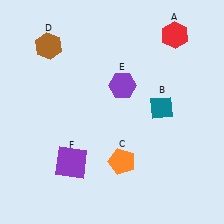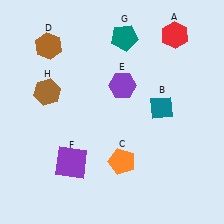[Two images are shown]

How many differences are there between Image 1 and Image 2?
There are 2 differences between the two images.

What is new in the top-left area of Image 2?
A brown hexagon (H) was added in the top-left area of Image 2.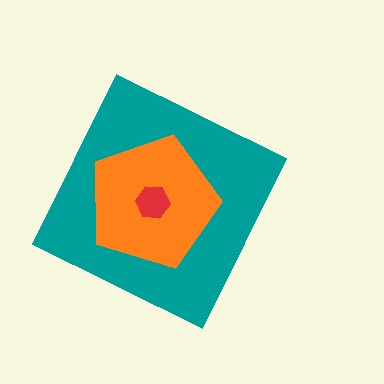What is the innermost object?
The red hexagon.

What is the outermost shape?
The teal diamond.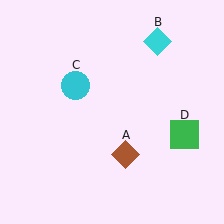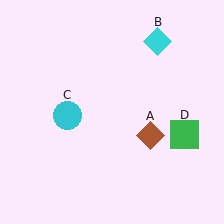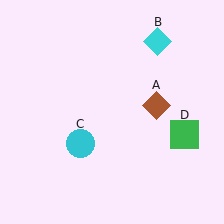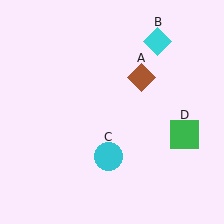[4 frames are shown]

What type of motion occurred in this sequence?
The brown diamond (object A), cyan circle (object C) rotated counterclockwise around the center of the scene.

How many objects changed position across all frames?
2 objects changed position: brown diamond (object A), cyan circle (object C).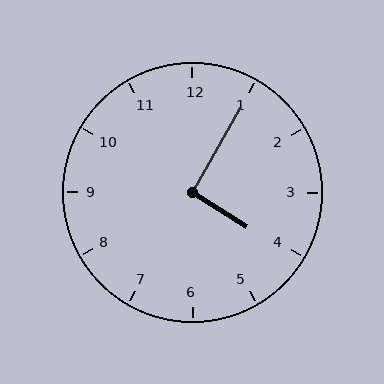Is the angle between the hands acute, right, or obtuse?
It is right.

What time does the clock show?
4:05.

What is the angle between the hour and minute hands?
Approximately 92 degrees.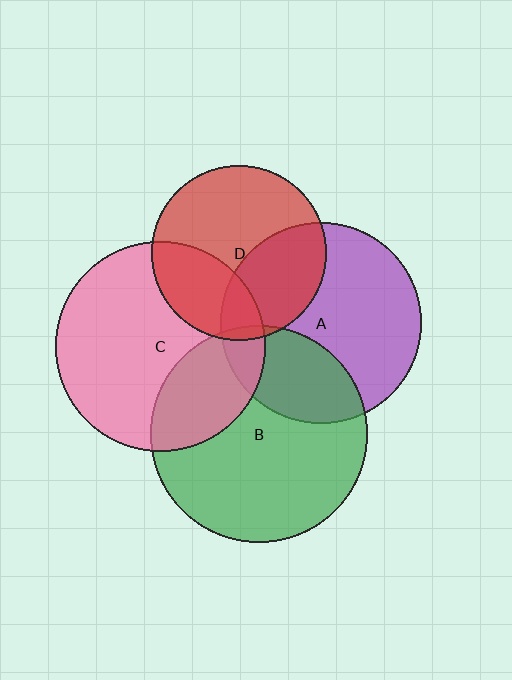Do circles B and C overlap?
Yes.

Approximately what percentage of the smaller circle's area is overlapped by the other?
Approximately 25%.